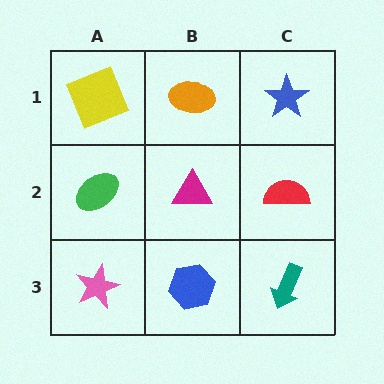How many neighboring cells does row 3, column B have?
3.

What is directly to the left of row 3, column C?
A blue hexagon.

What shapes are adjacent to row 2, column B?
An orange ellipse (row 1, column B), a blue hexagon (row 3, column B), a green ellipse (row 2, column A), a red semicircle (row 2, column C).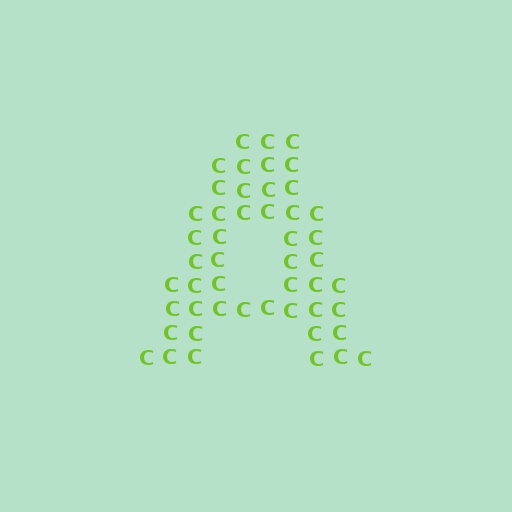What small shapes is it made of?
It is made of small letter C's.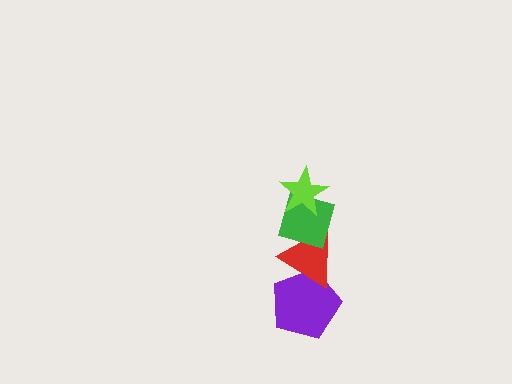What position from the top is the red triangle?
The red triangle is 3rd from the top.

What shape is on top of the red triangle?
The green diamond is on top of the red triangle.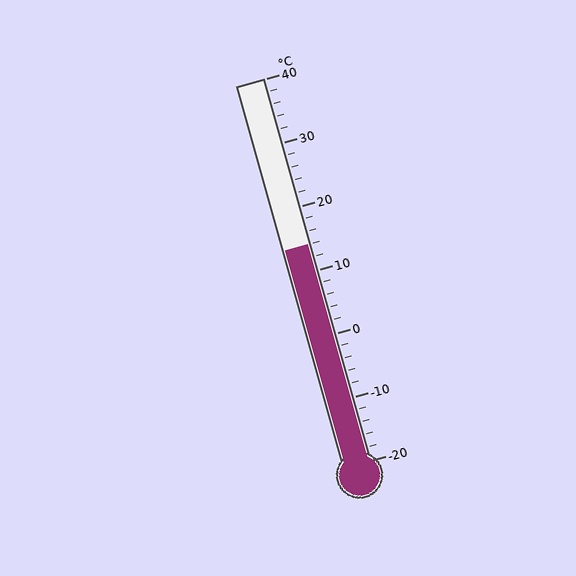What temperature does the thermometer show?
The thermometer shows approximately 14°C.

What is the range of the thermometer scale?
The thermometer scale ranges from -20°C to 40°C.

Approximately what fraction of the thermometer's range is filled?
The thermometer is filled to approximately 55% of its range.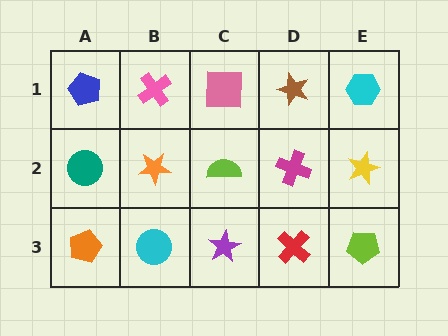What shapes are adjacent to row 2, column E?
A cyan hexagon (row 1, column E), a lime pentagon (row 3, column E), a magenta cross (row 2, column D).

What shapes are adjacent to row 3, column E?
A yellow star (row 2, column E), a red cross (row 3, column D).